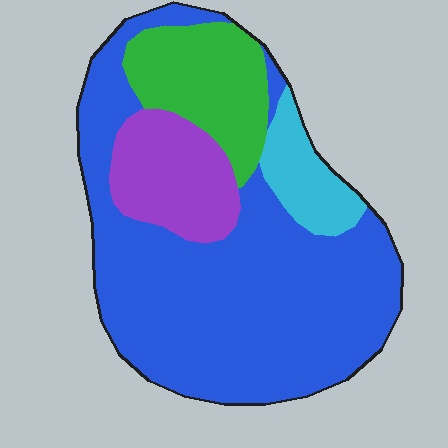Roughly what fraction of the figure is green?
Green covers around 15% of the figure.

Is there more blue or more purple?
Blue.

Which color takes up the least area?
Cyan, at roughly 10%.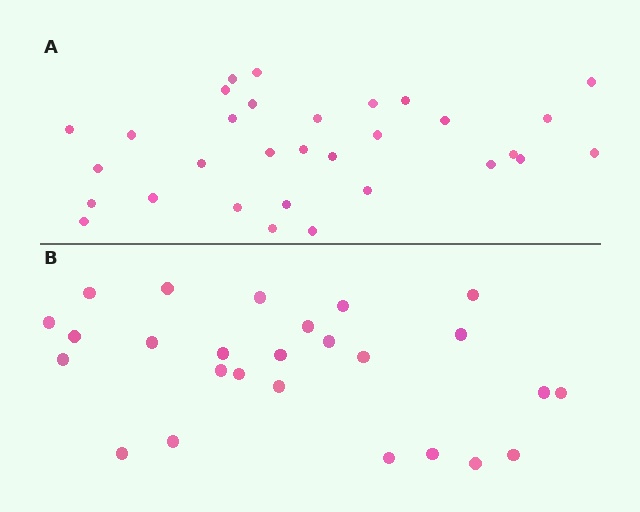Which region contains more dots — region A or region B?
Region A (the top region) has more dots.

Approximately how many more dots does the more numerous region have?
Region A has about 5 more dots than region B.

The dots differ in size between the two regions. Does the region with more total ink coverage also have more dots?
No. Region B has more total ink coverage because its dots are larger, but region A actually contains more individual dots. Total area can be misleading — the number of items is what matters here.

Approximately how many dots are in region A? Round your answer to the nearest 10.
About 30 dots. (The exact count is 31, which rounds to 30.)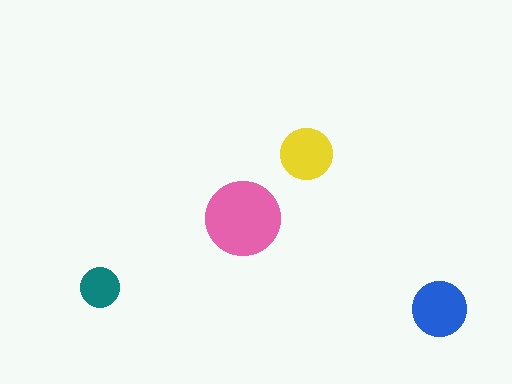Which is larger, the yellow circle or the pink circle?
The pink one.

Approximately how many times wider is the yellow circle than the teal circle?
About 1.5 times wider.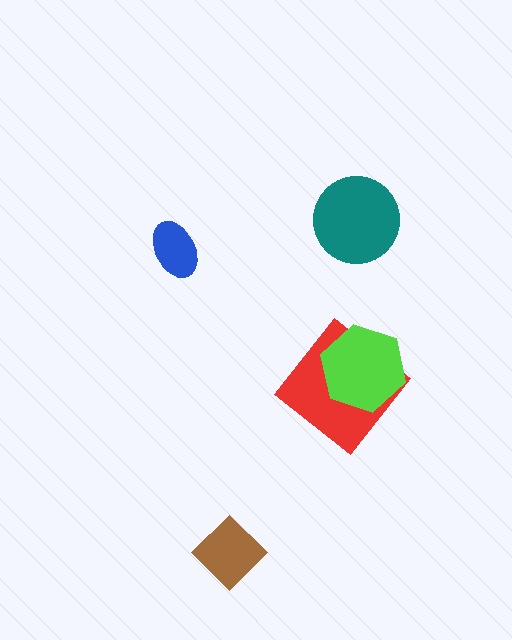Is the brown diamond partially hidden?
No, no other shape covers it.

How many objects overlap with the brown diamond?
0 objects overlap with the brown diamond.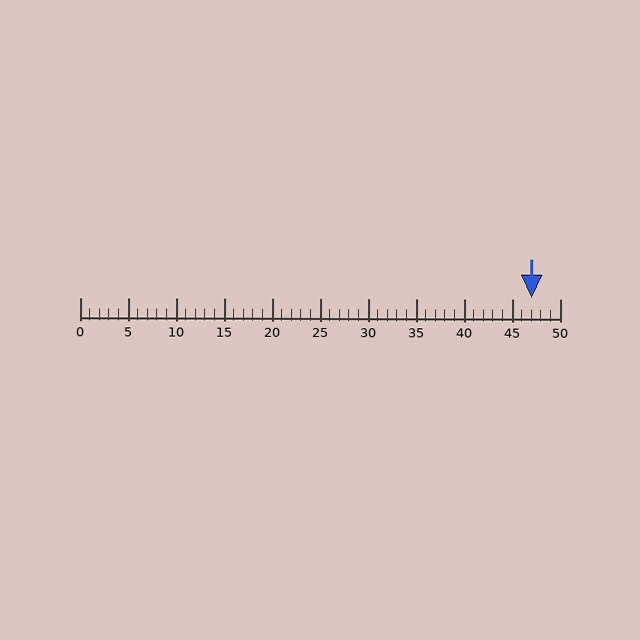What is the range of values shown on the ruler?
The ruler shows values from 0 to 50.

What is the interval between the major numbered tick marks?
The major tick marks are spaced 5 units apart.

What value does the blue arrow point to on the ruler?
The blue arrow points to approximately 47.